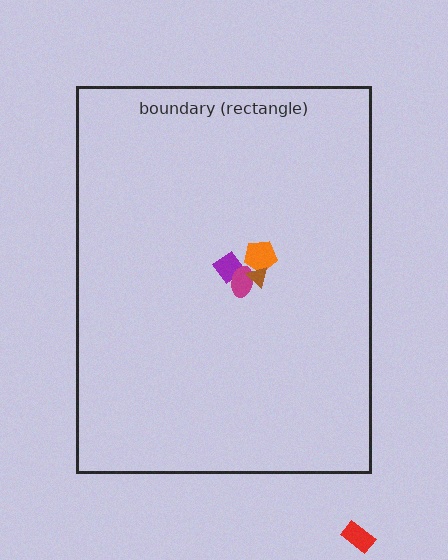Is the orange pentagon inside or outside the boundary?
Inside.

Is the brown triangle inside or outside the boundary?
Inside.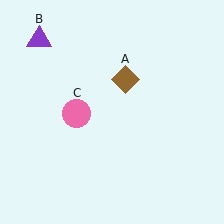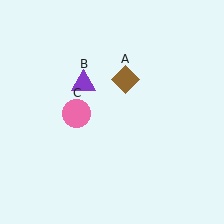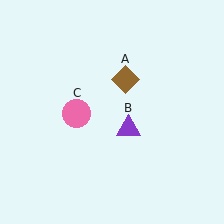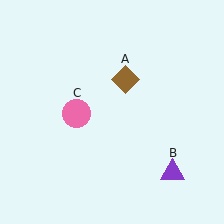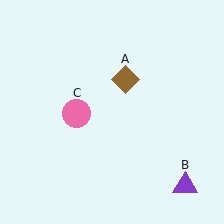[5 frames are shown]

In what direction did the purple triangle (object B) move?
The purple triangle (object B) moved down and to the right.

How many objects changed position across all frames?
1 object changed position: purple triangle (object B).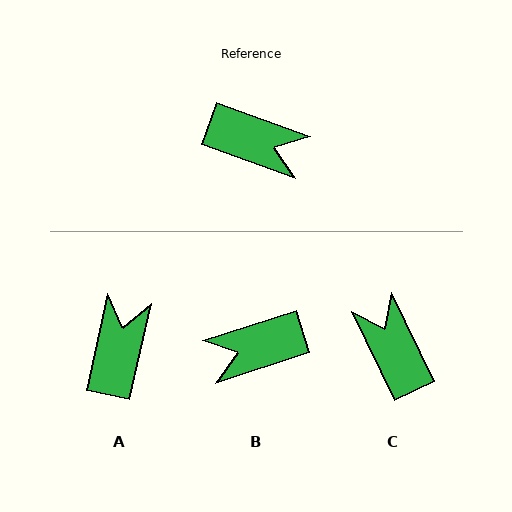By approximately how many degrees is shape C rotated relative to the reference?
Approximately 136 degrees counter-clockwise.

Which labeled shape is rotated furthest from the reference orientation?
B, about 142 degrees away.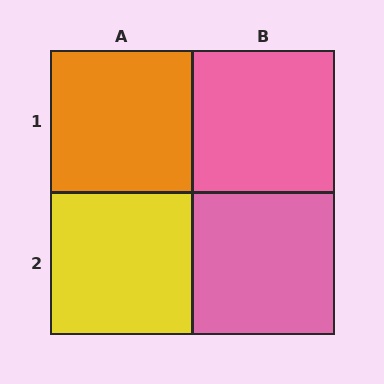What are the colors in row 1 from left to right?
Orange, pink.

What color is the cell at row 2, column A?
Yellow.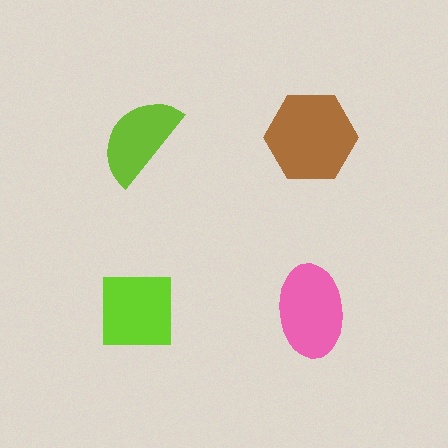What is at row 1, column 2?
A brown hexagon.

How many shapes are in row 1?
2 shapes.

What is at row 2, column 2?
A pink ellipse.